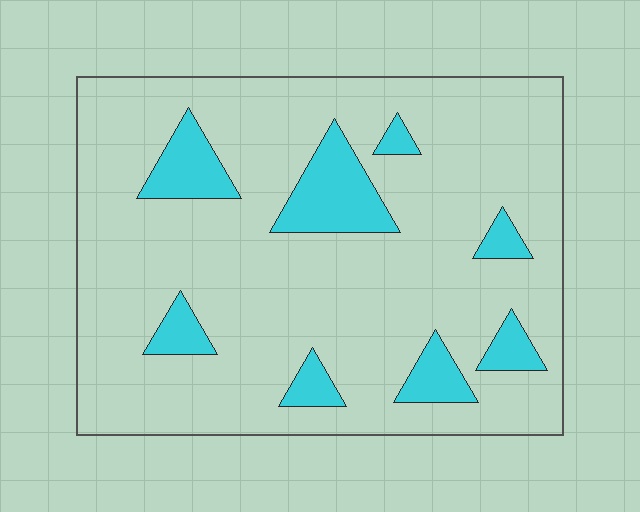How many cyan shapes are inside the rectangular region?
8.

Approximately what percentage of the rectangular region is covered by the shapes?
Approximately 15%.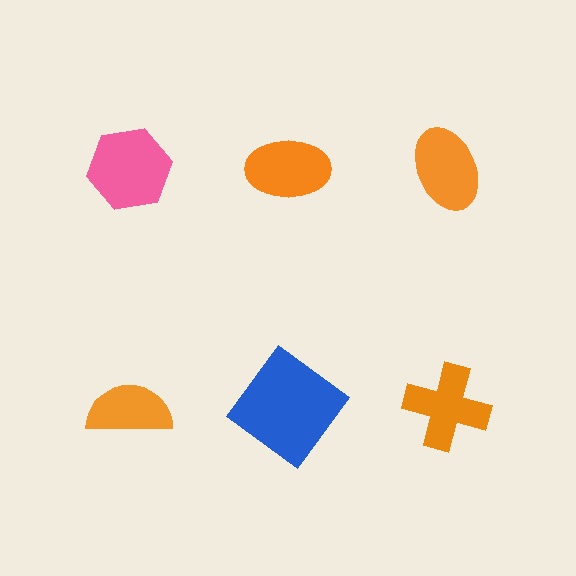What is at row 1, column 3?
An orange ellipse.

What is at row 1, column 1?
A pink hexagon.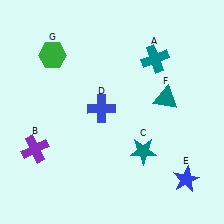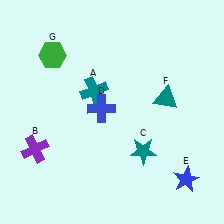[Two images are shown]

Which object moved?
The teal cross (A) moved left.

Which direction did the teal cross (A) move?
The teal cross (A) moved left.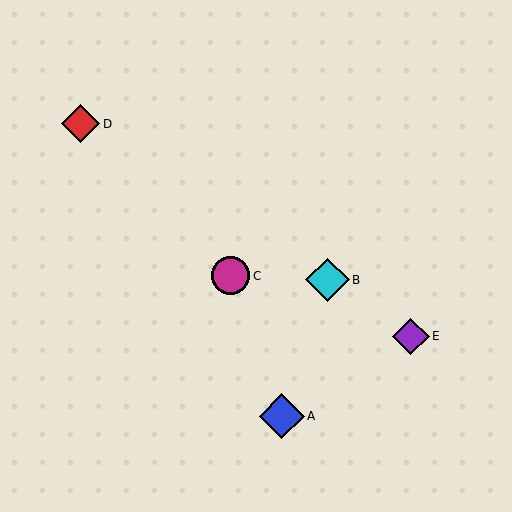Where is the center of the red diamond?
The center of the red diamond is at (81, 124).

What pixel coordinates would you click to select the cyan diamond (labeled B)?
Click at (328, 280) to select the cyan diamond B.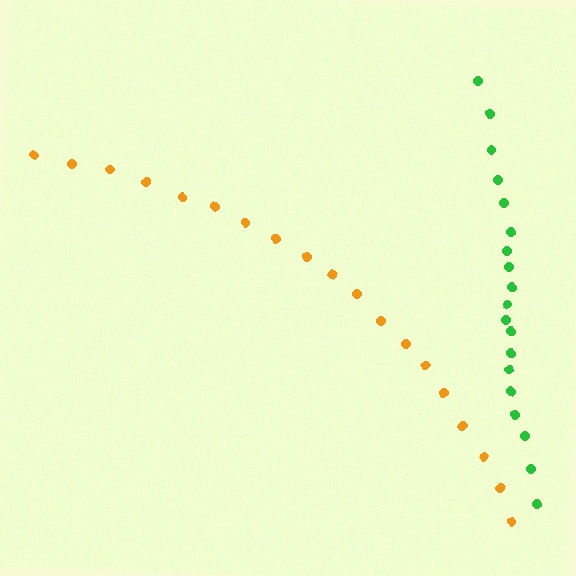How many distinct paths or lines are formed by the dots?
There are 2 distinct paths.